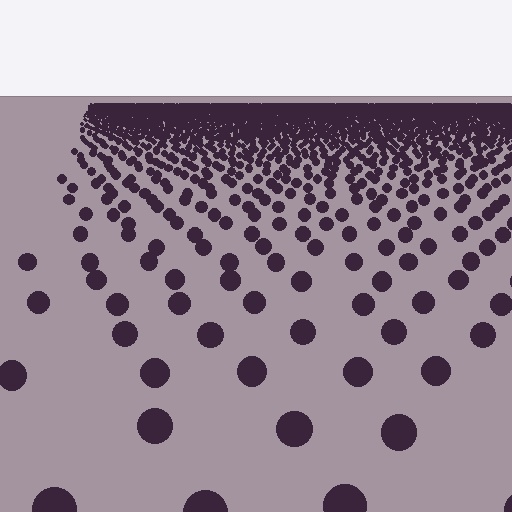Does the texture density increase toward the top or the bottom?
Density increases toward the top.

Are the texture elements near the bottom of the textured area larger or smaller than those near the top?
Larger. Near the bottom, elements are closer to the viewer and appear at a bigger on-screen size.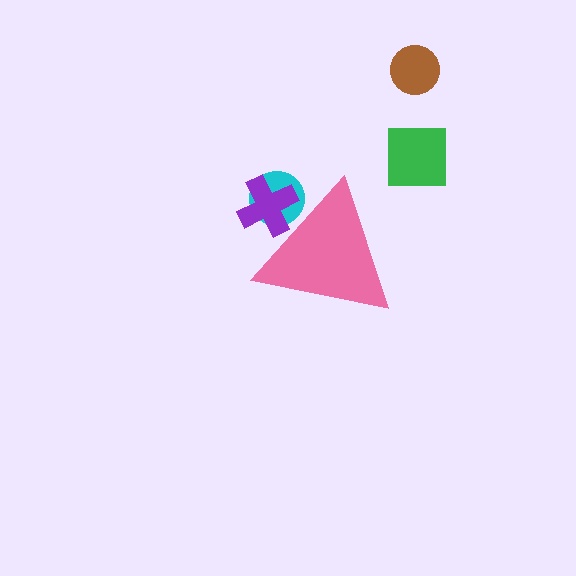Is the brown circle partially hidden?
No, the brown circle is fully visible.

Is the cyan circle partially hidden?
Yes, the cyan circle is partially hidden behind the pink triangle.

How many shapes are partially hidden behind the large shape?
2 shapes are partially hidden.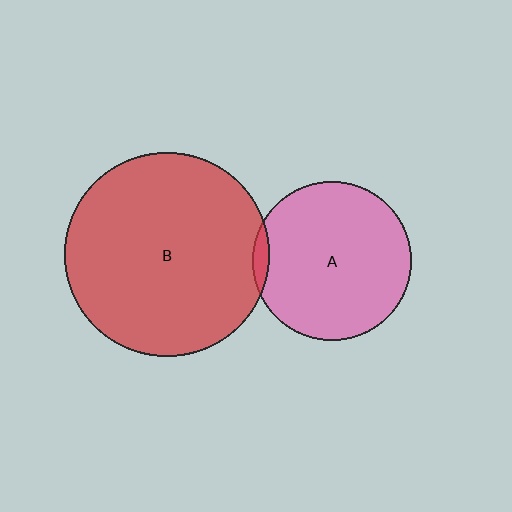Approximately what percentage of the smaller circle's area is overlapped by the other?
Approximately 5%.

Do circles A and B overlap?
Yes.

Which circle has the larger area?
Circle B (red).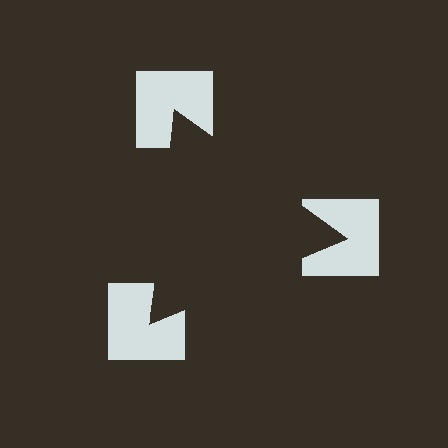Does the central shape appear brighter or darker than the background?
It typically appears slightly darker than the background, even though no actual brightness change is drawn.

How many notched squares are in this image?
There are 3 — one at each vertex of the illusory triangle.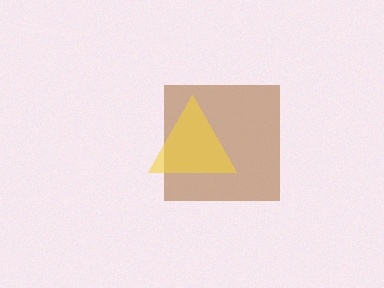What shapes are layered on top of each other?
The layered shapes are: a brown square, a yellow triangle.